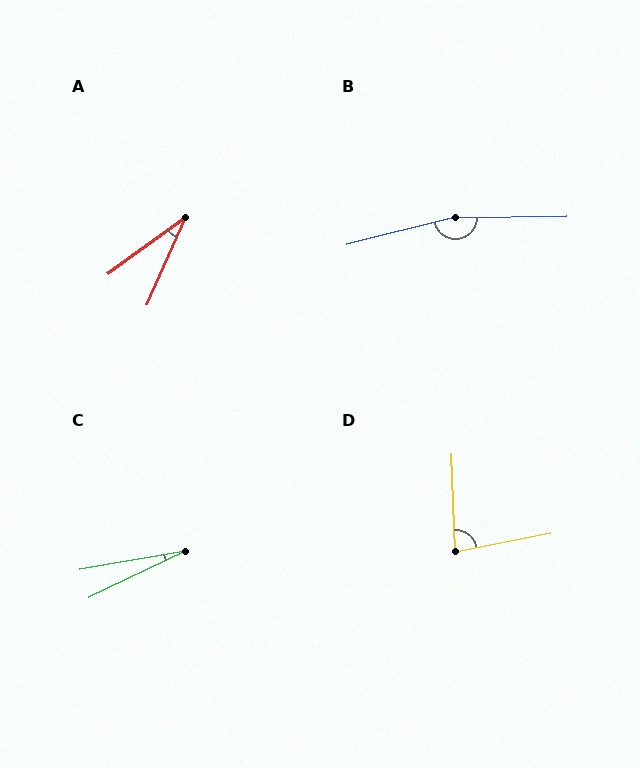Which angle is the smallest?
C, at approximately 16 degrees.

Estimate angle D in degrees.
Approximately 81 degrees.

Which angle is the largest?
B, at approximately 166 degrees.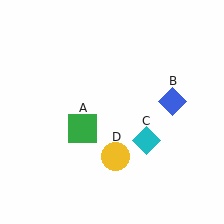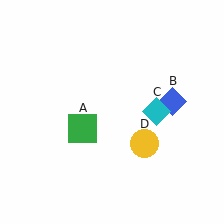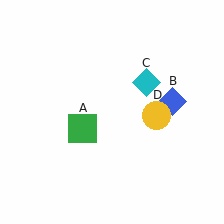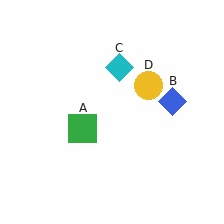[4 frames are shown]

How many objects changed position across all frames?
2 objects changed position: cyan diamond (object C), yellow circle (object D).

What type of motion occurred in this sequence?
The cyan diamond (object C), yellow circle (object D) rotated counterclockwise around the center of the scene.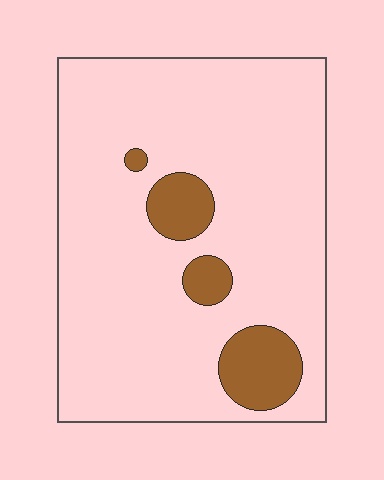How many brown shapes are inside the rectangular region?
4.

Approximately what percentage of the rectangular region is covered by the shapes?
Approximately 10%.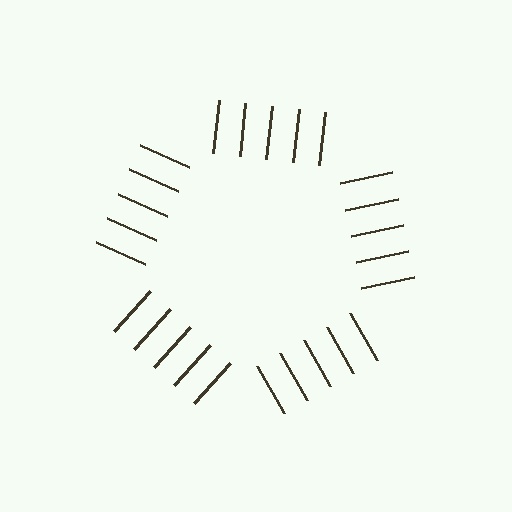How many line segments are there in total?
25 — 5 along each of the 5 edges.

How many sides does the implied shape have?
5 sides — the line-ends trace a pentagon.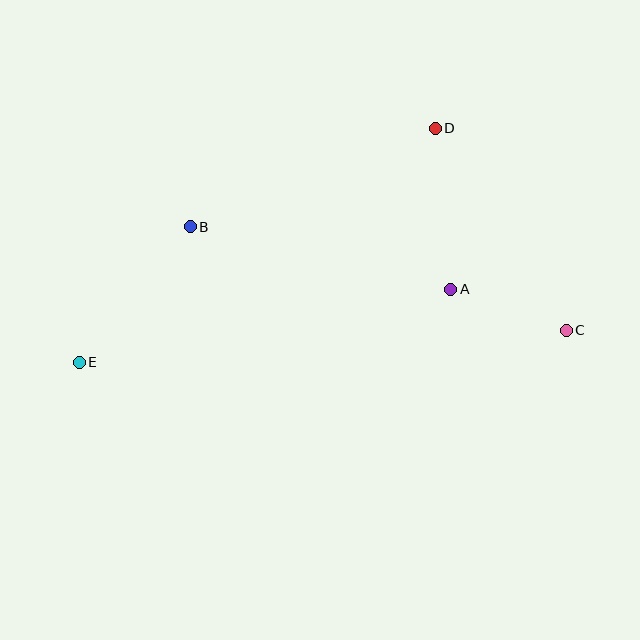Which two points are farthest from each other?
Points C and E are farthest from each other.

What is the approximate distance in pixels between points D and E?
The distance between D and E is approximately 426 pixels.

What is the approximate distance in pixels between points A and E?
The distance between A and E is approximately 379 pixels.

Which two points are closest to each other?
Points A and C are closest to each other.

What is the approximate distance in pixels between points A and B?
The distance between A and B is approximately 268 pixels.